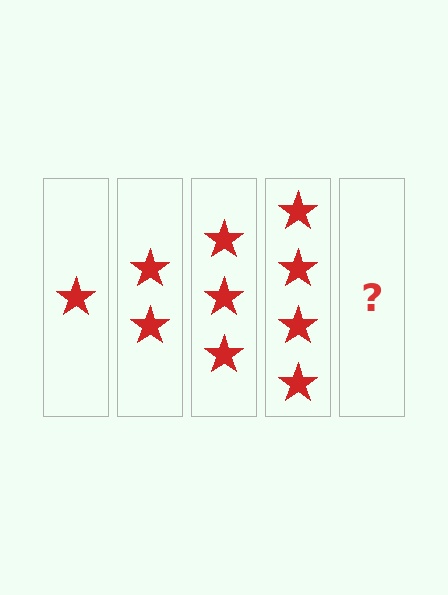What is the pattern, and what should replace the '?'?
The pattern is that each step adds one more star. The '?' should be 5 stars.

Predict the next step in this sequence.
The next step is 5 stars.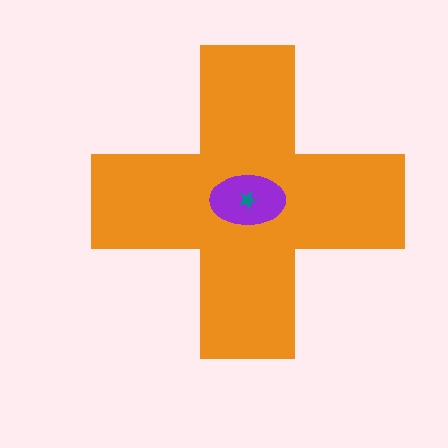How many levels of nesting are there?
3.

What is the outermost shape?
The orange cross.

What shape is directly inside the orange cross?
The purple ellipse.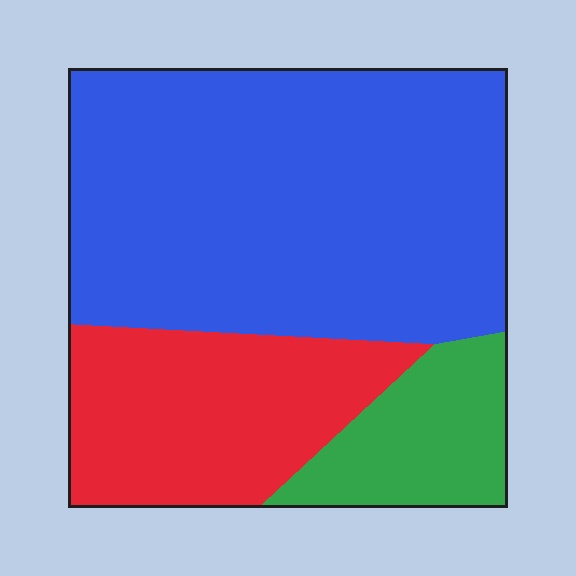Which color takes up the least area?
Green, at roughly 15%.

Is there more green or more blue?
Blue.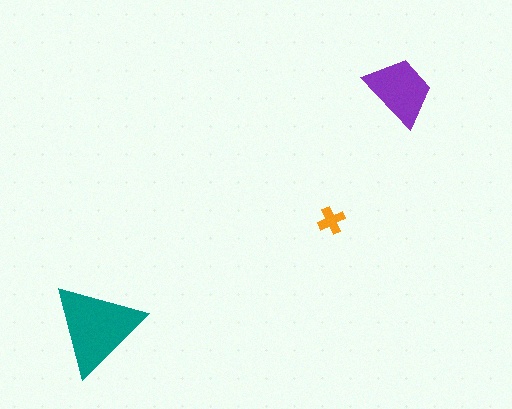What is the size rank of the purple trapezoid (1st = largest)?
2nd.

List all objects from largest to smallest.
The teal triangle, the purple trapezoid, the orange cross.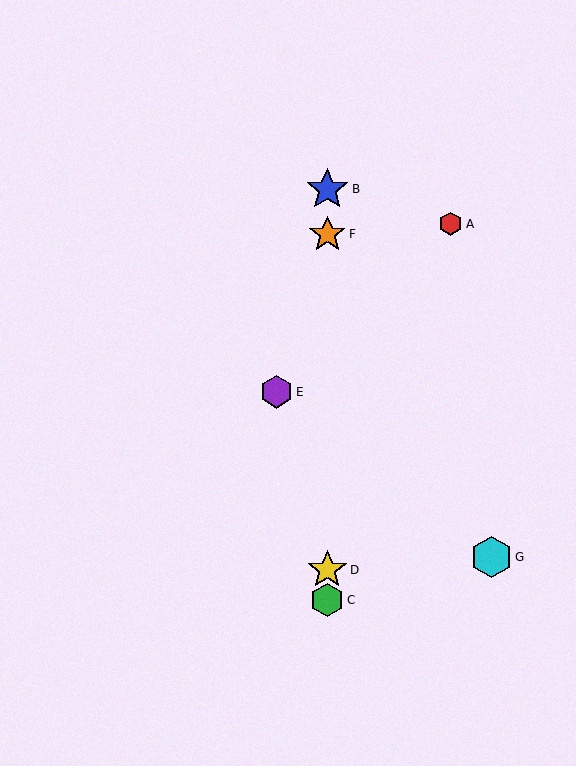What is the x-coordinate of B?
Object B is at x≈327.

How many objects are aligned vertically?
4 objects (B, C, D, F) are aligned vertically.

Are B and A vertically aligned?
No, B is at x≈327 and A is at x≈451.